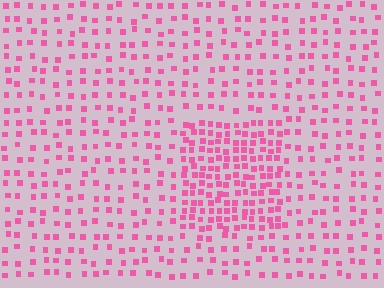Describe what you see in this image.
The image contains small pink elements arranged at two different densities. A rectangle-shaped region is visible where the elements are more densely packed than the surrounding area.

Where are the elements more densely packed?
The elements are more densely packed inside the rectangle boundary.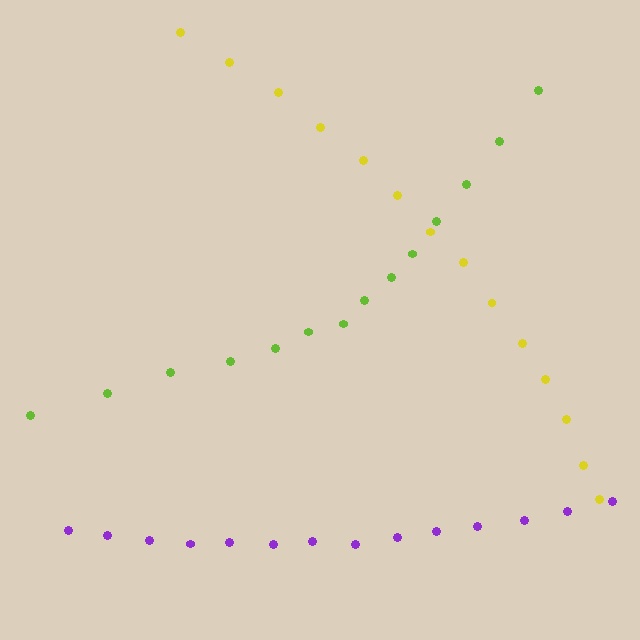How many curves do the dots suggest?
There are 3 distinct paths.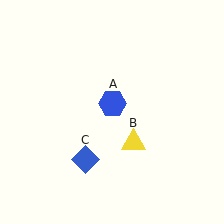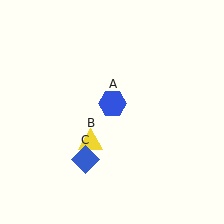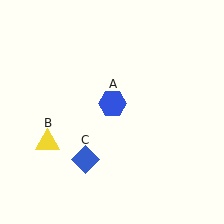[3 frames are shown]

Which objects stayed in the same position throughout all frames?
Blue hexagon (object A) and blue diamond (object C) remained stationary.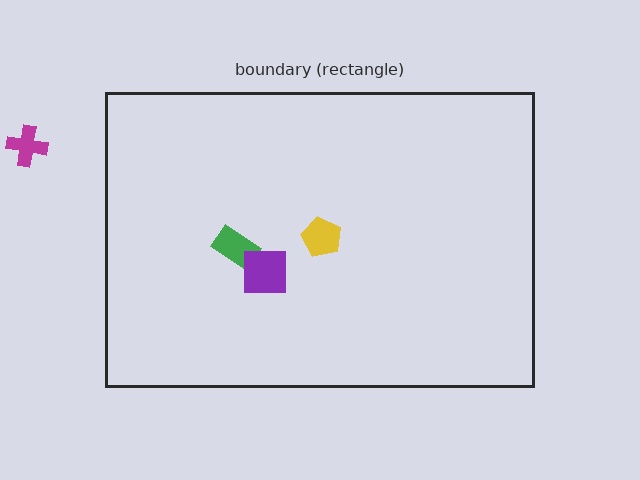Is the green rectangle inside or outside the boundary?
Inside.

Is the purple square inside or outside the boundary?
Inside.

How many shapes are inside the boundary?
3 inside, 1 outside.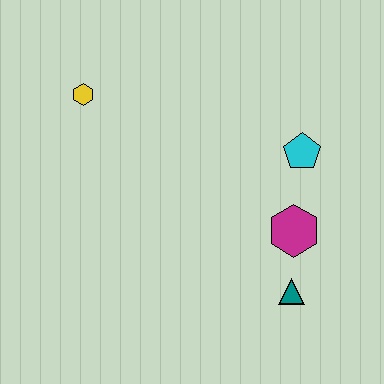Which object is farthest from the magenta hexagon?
The yellow hexagon is farthest from the magenta hexagon.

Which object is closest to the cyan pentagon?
The magenta hexagon is closest to the cyan pentagon.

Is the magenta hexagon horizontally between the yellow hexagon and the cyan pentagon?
Yes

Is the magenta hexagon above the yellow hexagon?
No